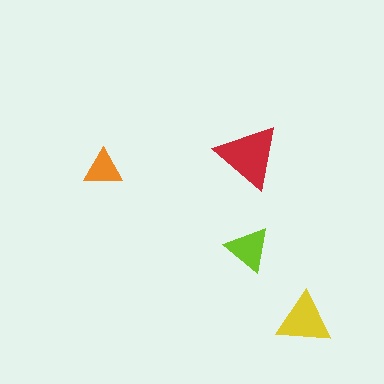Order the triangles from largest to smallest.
the red one, the yellow one, the lime one, the orange one.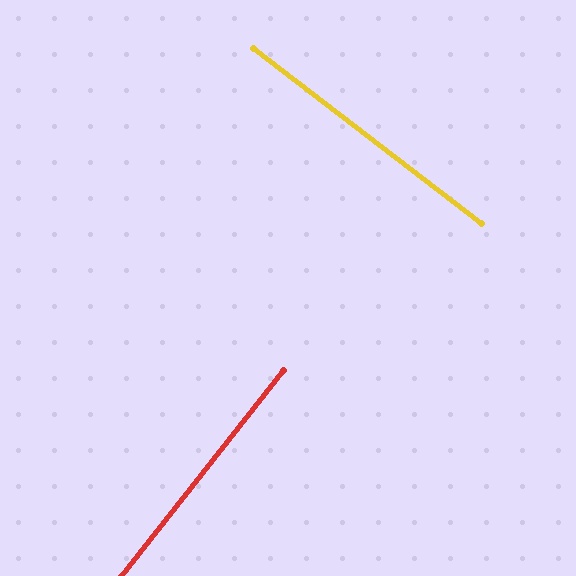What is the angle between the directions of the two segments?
Approximately 89 degrees.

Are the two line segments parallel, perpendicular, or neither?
Perpendicular — they meet at approximately 89°.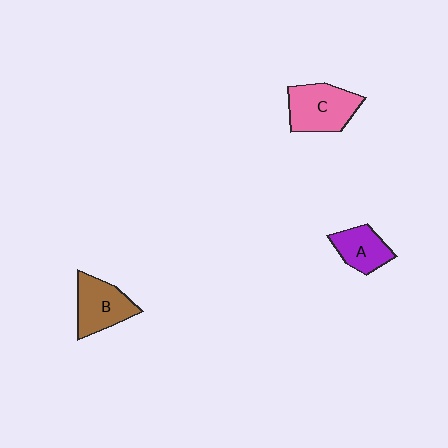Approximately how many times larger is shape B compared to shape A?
Approximately 1.3 times.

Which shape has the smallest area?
Shape A (purple).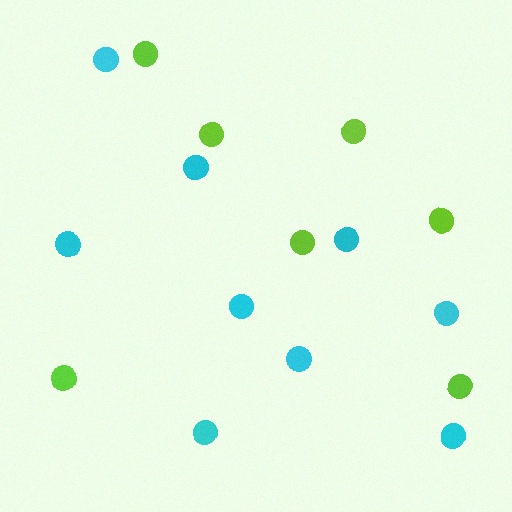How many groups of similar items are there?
There are 2 groups: one group of cyan circles (9) and one group of lime circles (7).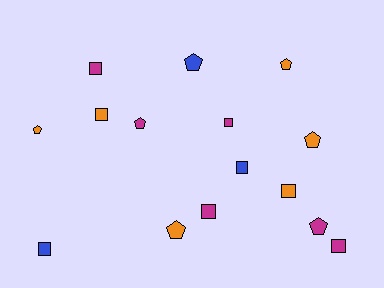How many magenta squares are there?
There are 4 magenta squares.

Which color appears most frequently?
Magenta, with 6 objects.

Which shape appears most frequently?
Square, with 8 objects.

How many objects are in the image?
There are 15 objects.